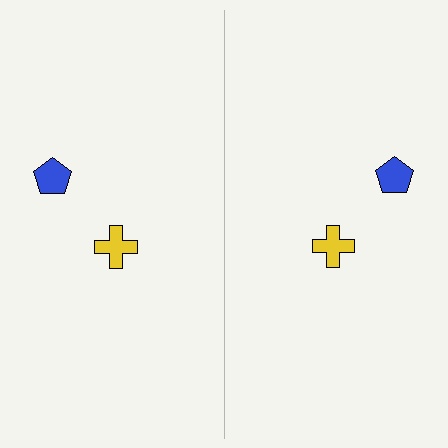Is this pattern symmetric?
Yes, this pattern has bilateral (reflection) symmetry.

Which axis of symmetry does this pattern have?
The pattern has a vertical axis of symmetry running through the center of the image.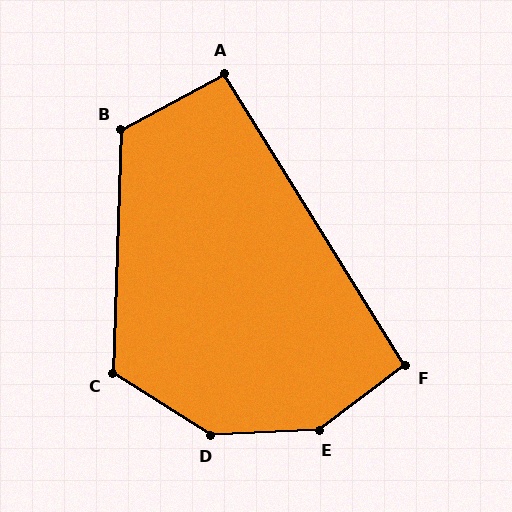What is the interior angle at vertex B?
Approximately 120 degrees (obtuse).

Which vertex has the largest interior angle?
E, at approximately 146 degrees.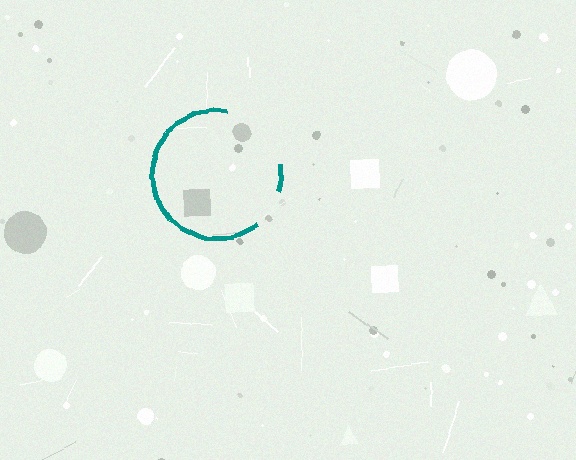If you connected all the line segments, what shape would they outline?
They would outline a circle.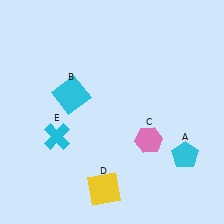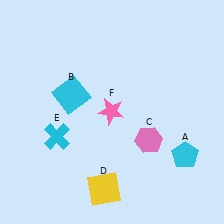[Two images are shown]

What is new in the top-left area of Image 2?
A pink star (F) was added in the top-left area of Image 2.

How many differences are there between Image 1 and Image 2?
There is 1 difference between the two images.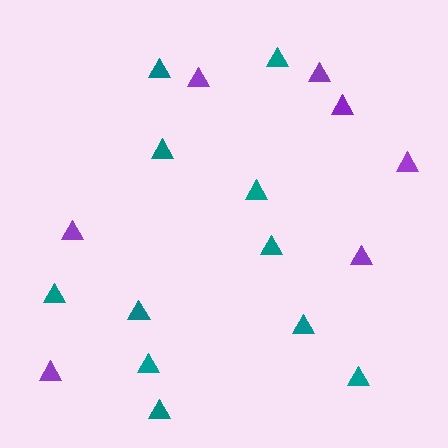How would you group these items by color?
There are 2 groups: one group of teal triangles (11) and one group of purple triangles (7).